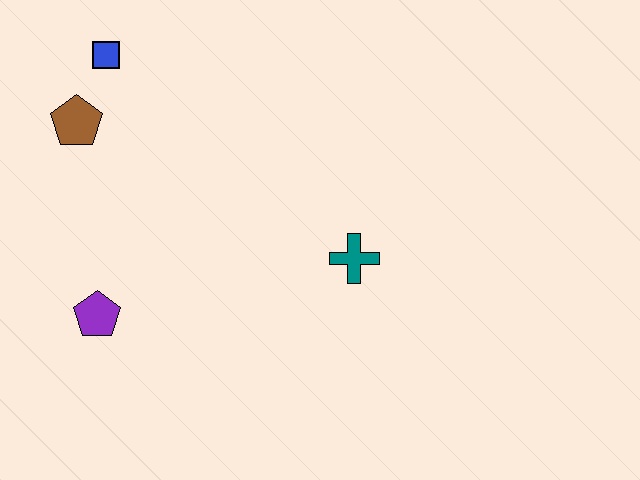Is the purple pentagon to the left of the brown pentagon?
No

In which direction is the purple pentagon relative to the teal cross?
The purple pentagon is to the left of the teal cross.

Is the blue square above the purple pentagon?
Yes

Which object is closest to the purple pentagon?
The brown pentagon is closest to the purple pentagon.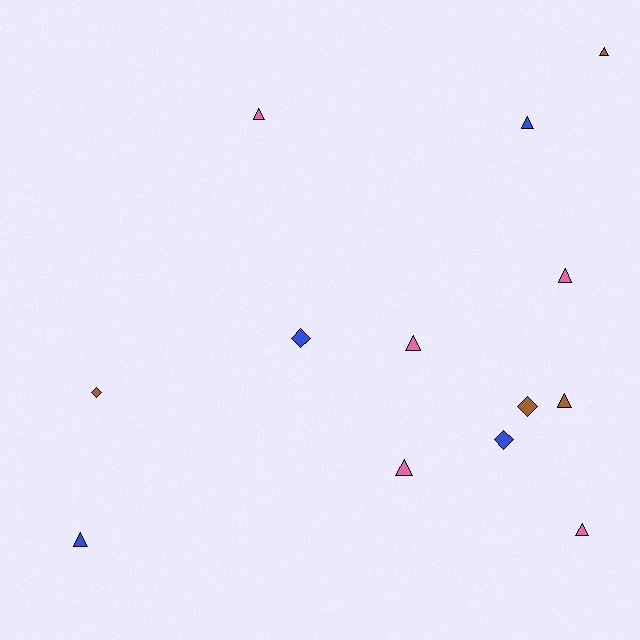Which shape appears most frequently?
Triangle, with 9 objects.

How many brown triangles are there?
There are 2 brown triangles.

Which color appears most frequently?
Pink, with 5 objects.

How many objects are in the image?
There are 13 objects.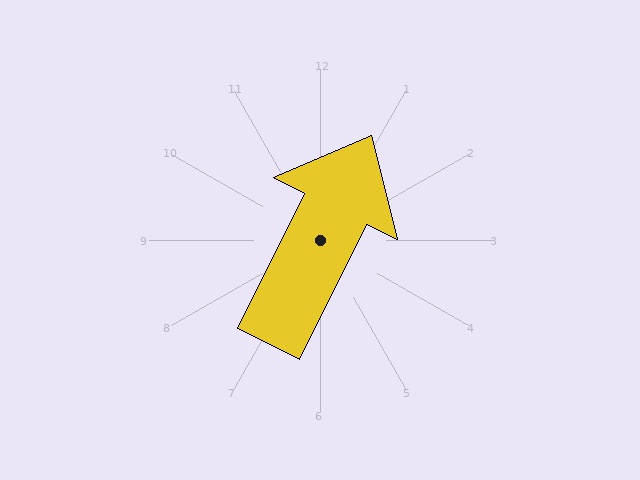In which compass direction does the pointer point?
Northeast.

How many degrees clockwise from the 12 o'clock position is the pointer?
Approximately 26 degrees.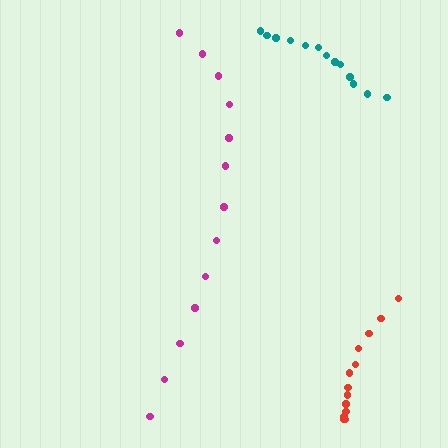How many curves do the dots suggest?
There are 3 distinct paths.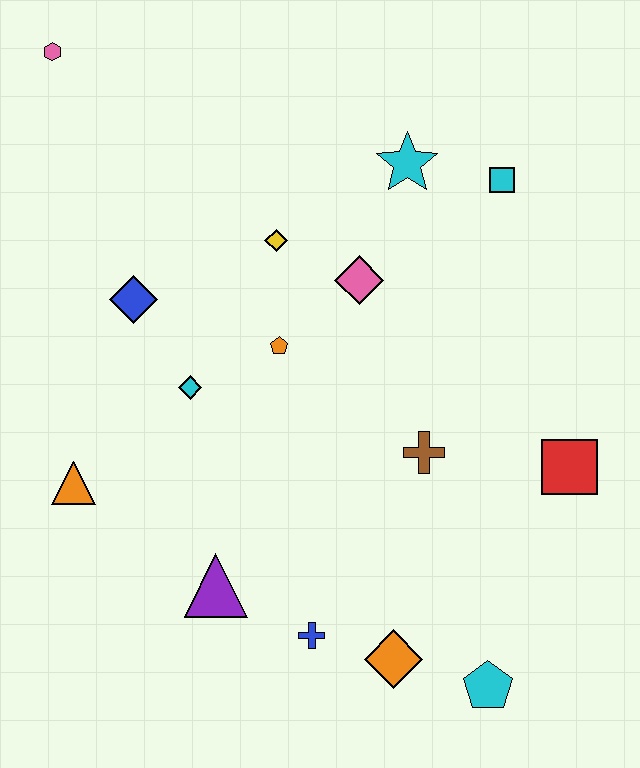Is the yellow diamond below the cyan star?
Yes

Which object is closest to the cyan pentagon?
The orange diamond is closest to the cyan pentagon.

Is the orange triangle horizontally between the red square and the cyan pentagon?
No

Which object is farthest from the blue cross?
The pink hexagon is farthest from the blue cross.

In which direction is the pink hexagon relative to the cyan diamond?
The pink hexagon is above the cyan diamond.